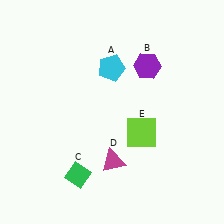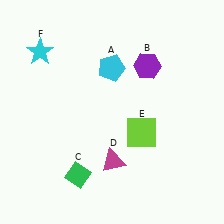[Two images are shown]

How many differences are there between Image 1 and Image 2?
There is 1 difference between the two images.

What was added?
A cyan star (F) was added in Image 2.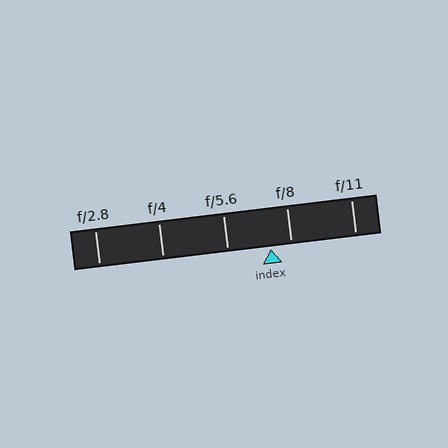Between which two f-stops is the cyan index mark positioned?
The index mark is between f/5.6 and f/8.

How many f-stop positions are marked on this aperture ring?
There are 5 f-stop positions marked.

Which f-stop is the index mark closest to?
The index mark is closest to f/8.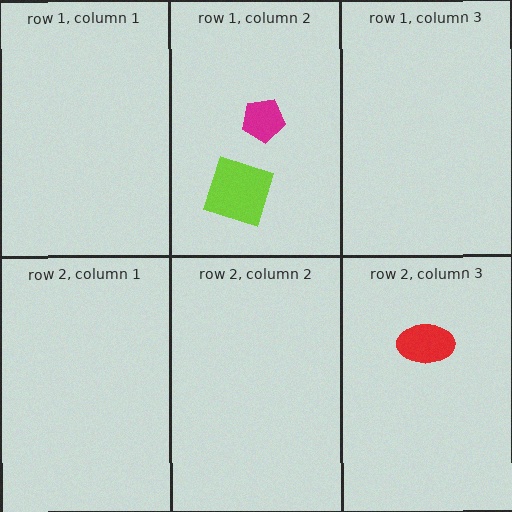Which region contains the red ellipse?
The row 2, column 3 region.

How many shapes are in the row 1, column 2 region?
2.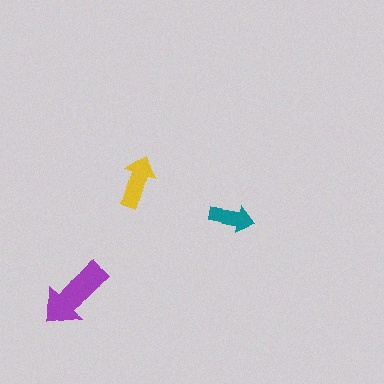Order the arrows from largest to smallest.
the purple one, the yellow one, the teal one.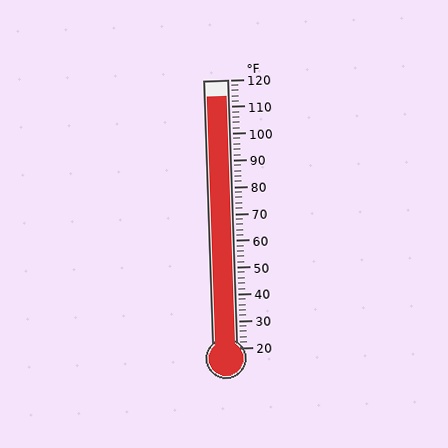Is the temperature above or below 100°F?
The temperature is above 100°F.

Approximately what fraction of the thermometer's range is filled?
The thermometer is filled to approximately 95% of its range.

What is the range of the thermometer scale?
The thermometer scale ranges from 20°F to 120°F.